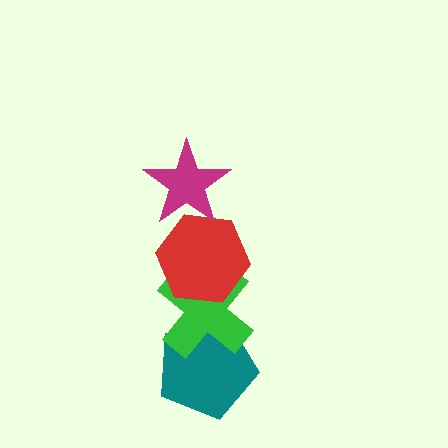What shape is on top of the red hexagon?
The magenta star is on top of the red hexagon.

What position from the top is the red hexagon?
The red hexagon is 2nd from the top.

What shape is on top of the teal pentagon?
The green cross is on top of the teal pentagon.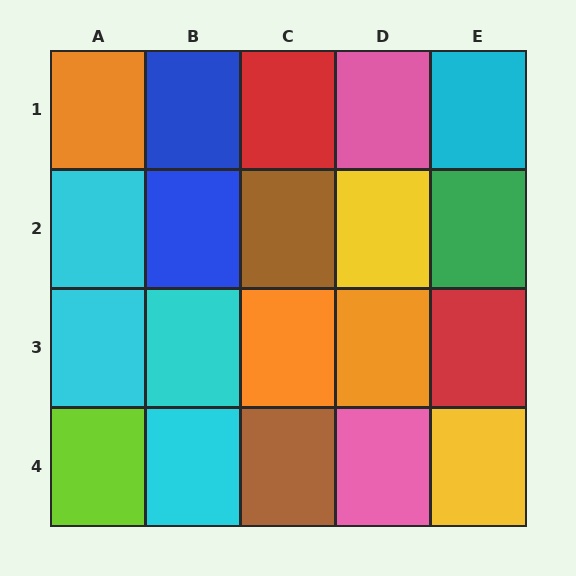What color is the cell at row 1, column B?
Blue.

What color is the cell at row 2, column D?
Yellow.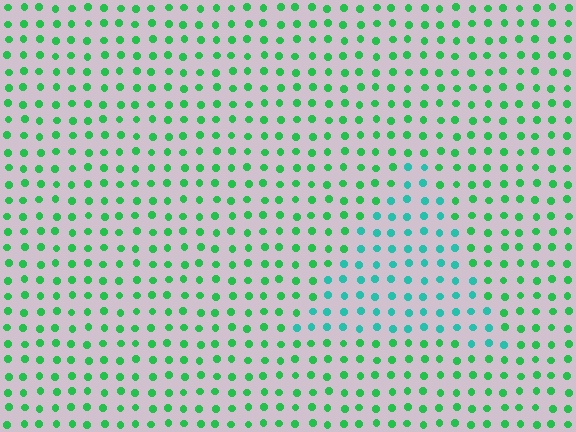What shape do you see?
I see a triangle.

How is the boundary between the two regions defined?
The boundary is defined purely by a slight shift in hue (about 38 degrees). Spacing, size, and orientation are identical on both sides.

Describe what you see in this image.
The image is filled with small green elements in a uniform arrangement. A triangle-shaped region is visible where the elements are tinted to a slightly different hue, forming a subtle color boundary.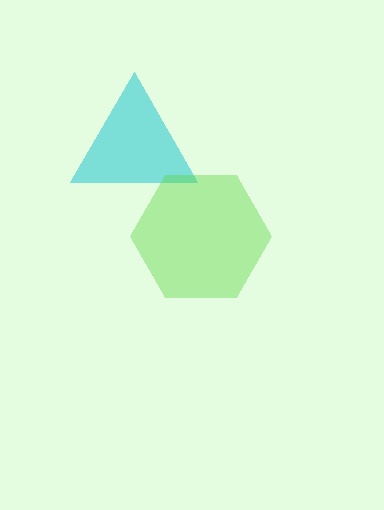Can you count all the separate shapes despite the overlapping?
Yes, there are 2 separate shapes.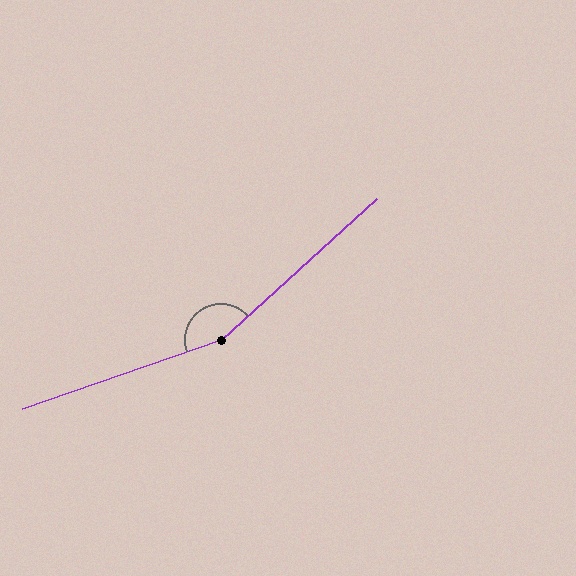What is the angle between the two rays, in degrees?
Approximately 157 degrees.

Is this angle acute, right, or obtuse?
It is obtuse.